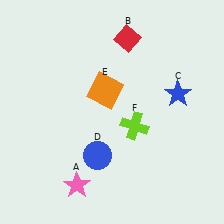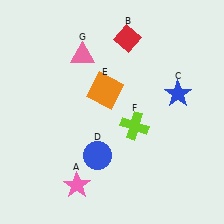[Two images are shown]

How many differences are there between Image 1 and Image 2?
There is 1 difference between the two images.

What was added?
A pink triangle (G) was added in Image 2.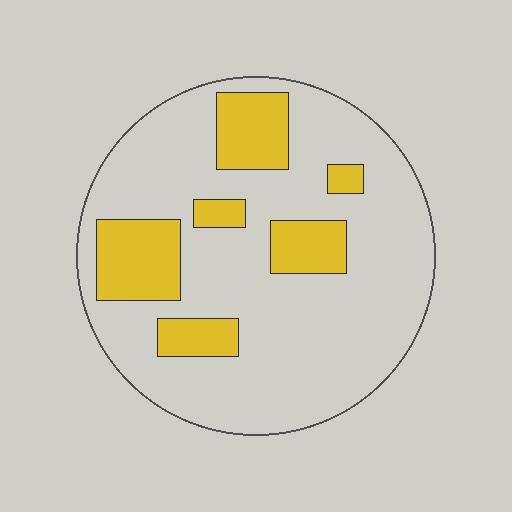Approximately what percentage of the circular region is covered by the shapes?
Approximately 20%.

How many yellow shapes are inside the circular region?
6.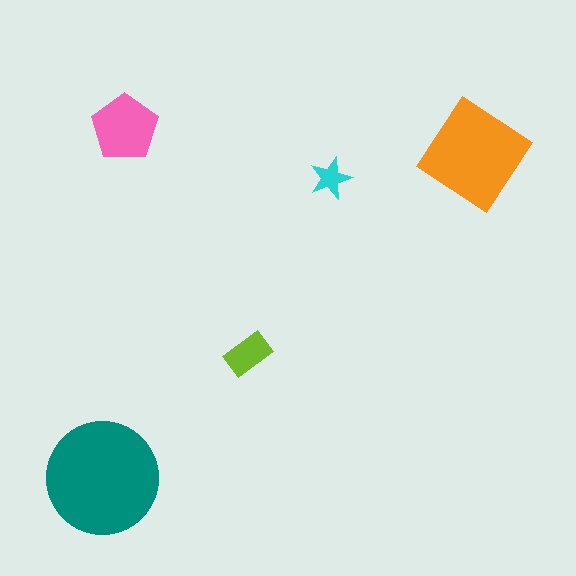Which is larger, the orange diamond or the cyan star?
The orange diamond.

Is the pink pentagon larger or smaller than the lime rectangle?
Larger.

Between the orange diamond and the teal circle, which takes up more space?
The teal circle.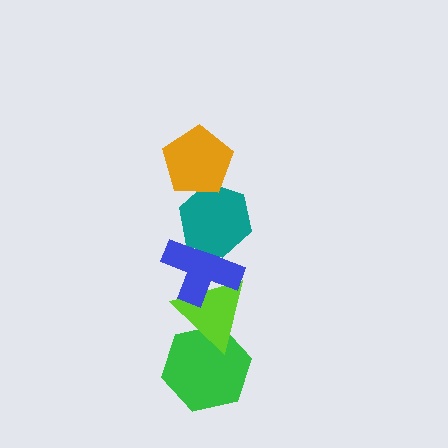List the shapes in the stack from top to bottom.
From top to bottom: the orange pentagon, the teal hexagon, the blue cross, the lime triangle, the green hexagon.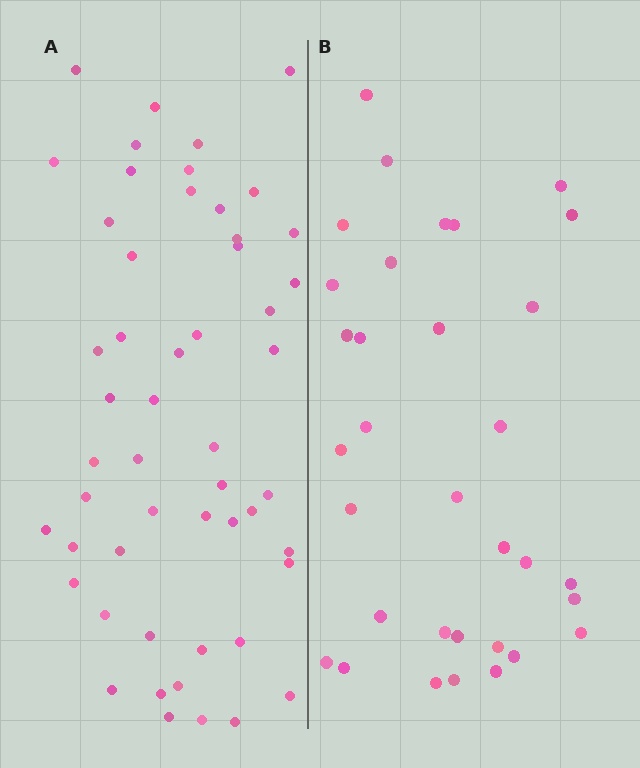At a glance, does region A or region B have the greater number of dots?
Region A (the left region) has more dots.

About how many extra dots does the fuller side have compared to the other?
Region A has approximately 20 more dots than region B.